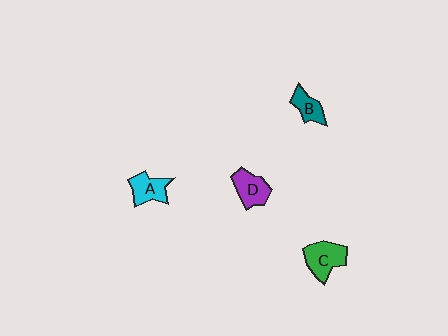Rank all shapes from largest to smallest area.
From largest to smallest: C (green), D (purple), A (cyan), B (teal).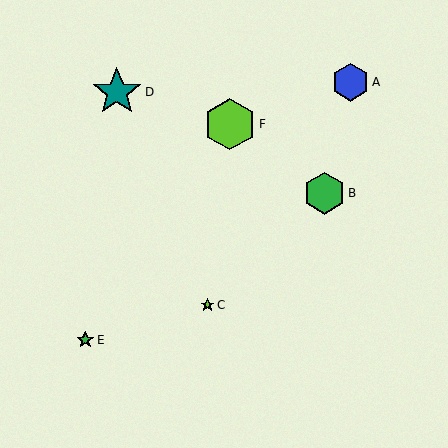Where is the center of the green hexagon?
The center of the green hexagon is at (324, 193).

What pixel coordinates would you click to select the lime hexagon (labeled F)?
Click at (230, 124) to select the lime hexagon F.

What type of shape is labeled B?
Shape B is a green hexagon.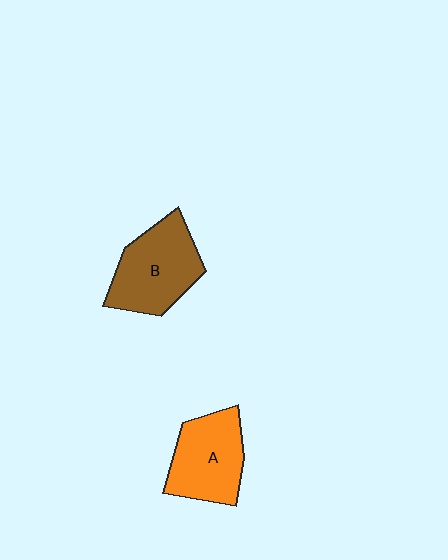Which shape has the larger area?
Shape B (brown).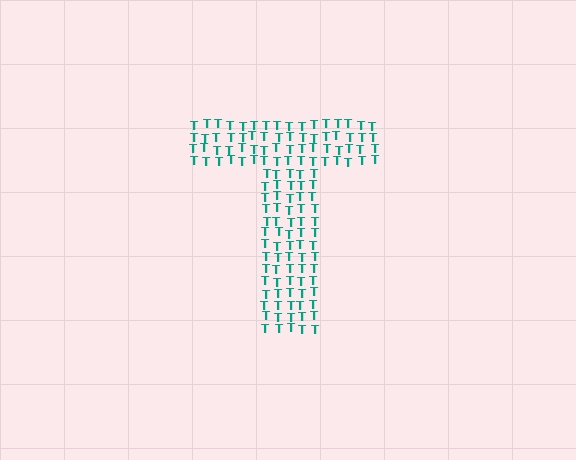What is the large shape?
The large shape is the letter T.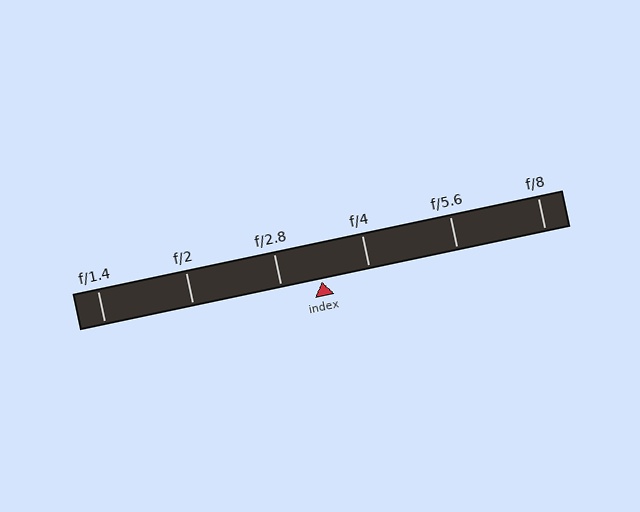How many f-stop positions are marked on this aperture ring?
There are 6 f-stop positions marked.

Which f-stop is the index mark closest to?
The index mark is closest to f/2.8.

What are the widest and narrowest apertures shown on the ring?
The widest aperture shown is f/1.4 and the narrowest is f/8.